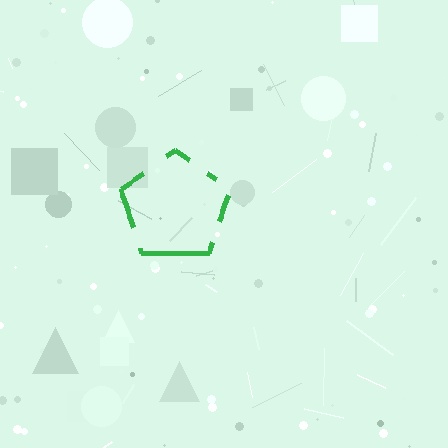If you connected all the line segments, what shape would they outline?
They would outline a pentagon.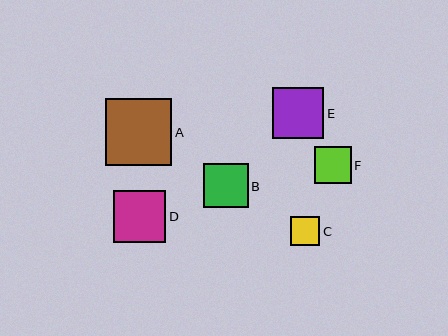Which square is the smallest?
Square C is the smallest with a size of approximately 29 pixels.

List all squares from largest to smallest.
From largest to smallest: A, D, E, B, F, C.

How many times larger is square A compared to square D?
Square A is approximately 1.3 times the size of square D.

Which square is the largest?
Square A is the largest with a size of approximately 67 pixels.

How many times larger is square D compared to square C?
Square D is approximately 1.8 times the size of square C.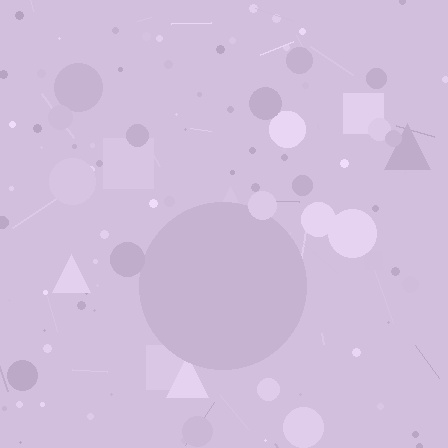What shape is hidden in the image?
A circle is hidden in the image.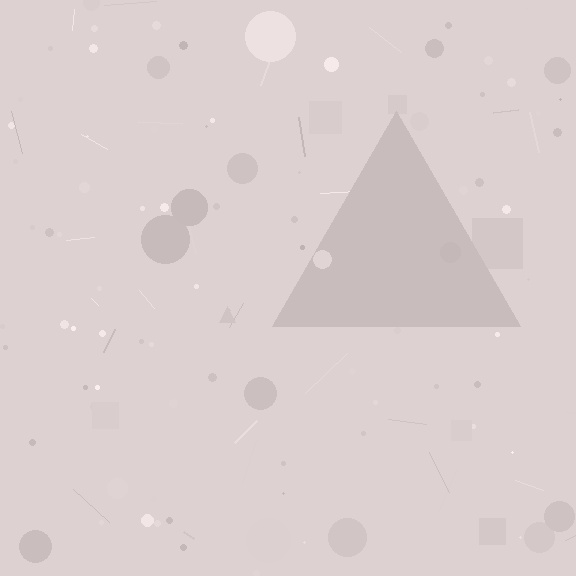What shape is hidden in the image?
A triangle is hidden in the image.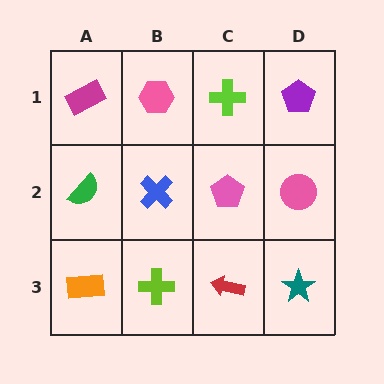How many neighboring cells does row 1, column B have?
3.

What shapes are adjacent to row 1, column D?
A pink circle (row 2, column D), a lime cross (row 1, column C).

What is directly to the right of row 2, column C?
A pink circle.